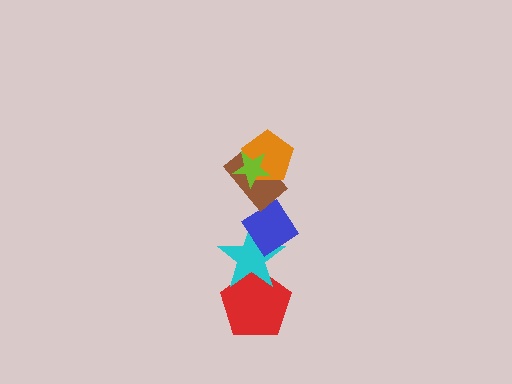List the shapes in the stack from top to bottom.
From top to bottom: the lime star, the orange pentagon, the brown rectangle, the blue diamond, the cyan star, the red pentagon.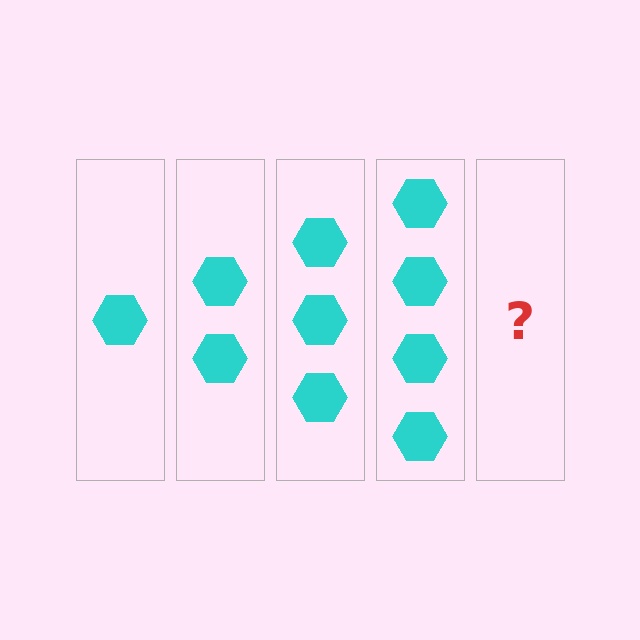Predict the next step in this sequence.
The next step is 5 hexagons.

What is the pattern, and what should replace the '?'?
The pattern is that each step adds one more hexagon. The '?' should be 5 hexagons.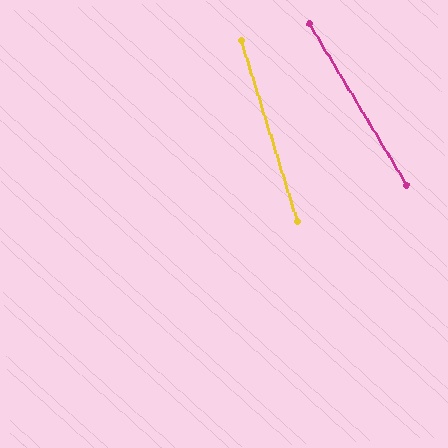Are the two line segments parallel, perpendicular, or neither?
Neither parallel nor perpendicular — they differ by about 14°.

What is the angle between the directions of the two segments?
Approximately 14 degrees.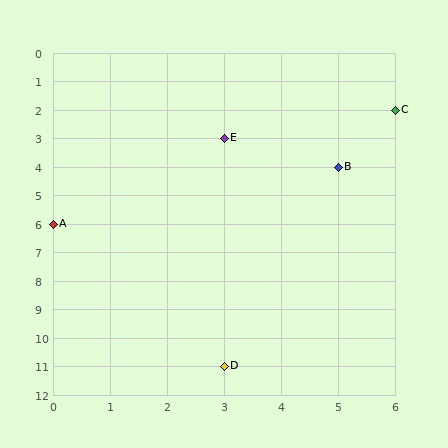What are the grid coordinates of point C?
Point C is at grid coordinates (6, 2).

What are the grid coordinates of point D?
Point D is at grid coordinates (3, 11).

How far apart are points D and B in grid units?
Points D and B are 2 columns and 7 rows apart (about 7.3 grid units diagonally).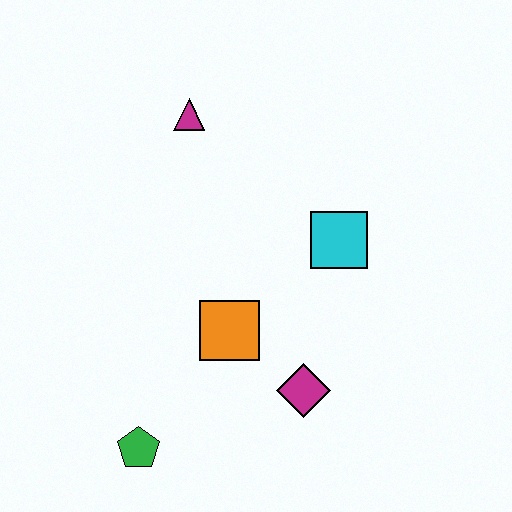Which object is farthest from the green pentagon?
The magenta triangle is farthest from the green pentagon.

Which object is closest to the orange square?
The magenta diamond is closest to the orange square.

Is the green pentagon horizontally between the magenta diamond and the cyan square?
No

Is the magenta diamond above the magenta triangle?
No